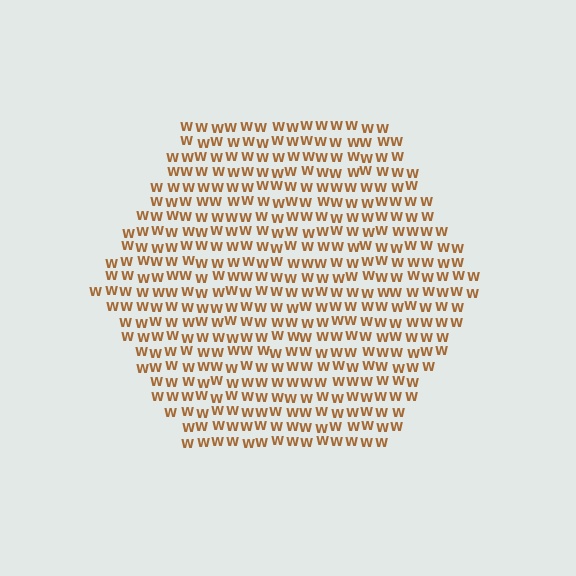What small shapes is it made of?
It is made of small letter W's.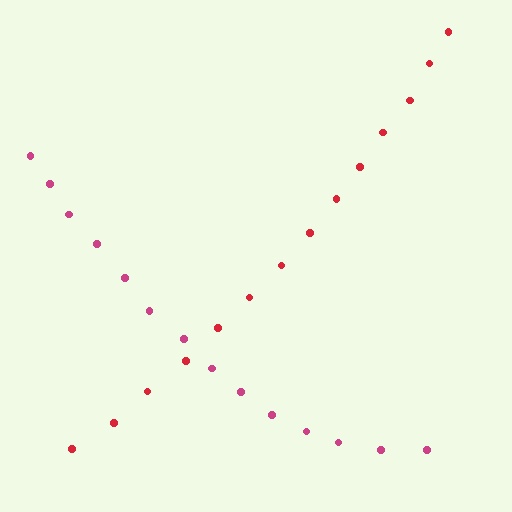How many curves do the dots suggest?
There are 2 distinct paths.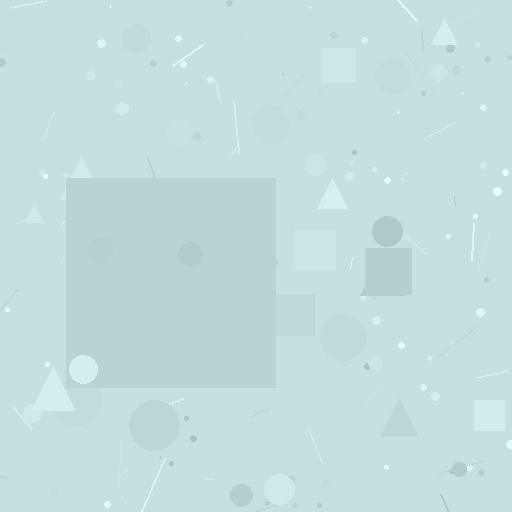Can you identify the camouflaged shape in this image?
The camouflaged shape is a square.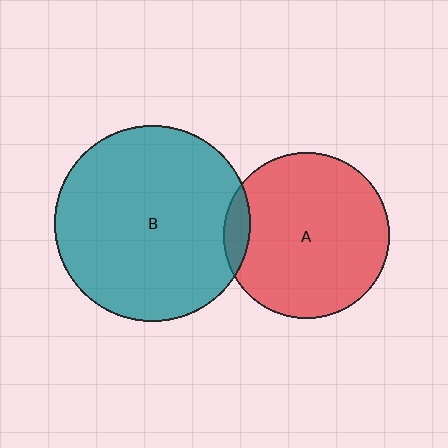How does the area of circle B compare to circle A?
Approximately 1.4 times.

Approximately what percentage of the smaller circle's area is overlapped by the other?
Approximately 10%.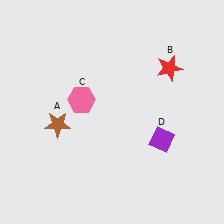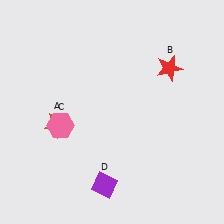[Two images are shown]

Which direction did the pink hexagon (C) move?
The pink hexagon (C) moved down.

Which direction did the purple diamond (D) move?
The purple diamond (D) moved left.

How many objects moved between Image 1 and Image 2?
2 objects moved between the two images.